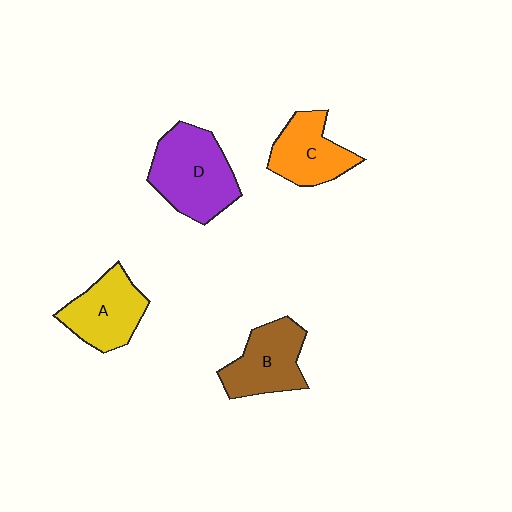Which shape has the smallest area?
Shape C (orange).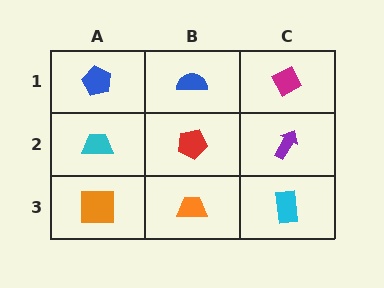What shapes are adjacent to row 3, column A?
A cyan trapezoid (row 2, column A), an orange trapezoid (row 3, column B).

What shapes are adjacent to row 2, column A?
A blue pentagon (row 1, column A), an orange square (row 3, column A), a red pentagon (row 2, column B).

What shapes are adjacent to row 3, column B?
A red pentagon (row 2, column B), an orange square (row 3, column A), a cyan rectangle (row 3, column C).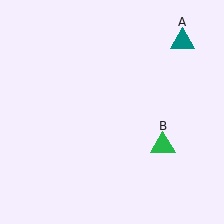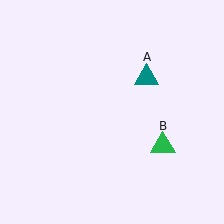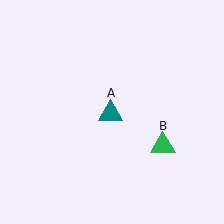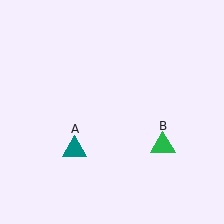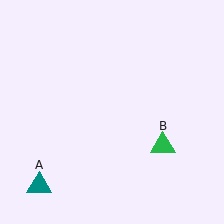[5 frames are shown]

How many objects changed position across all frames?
1 object changed position: teal triangle (object A).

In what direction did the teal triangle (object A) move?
The teal triangle (object A) moved down and to the left.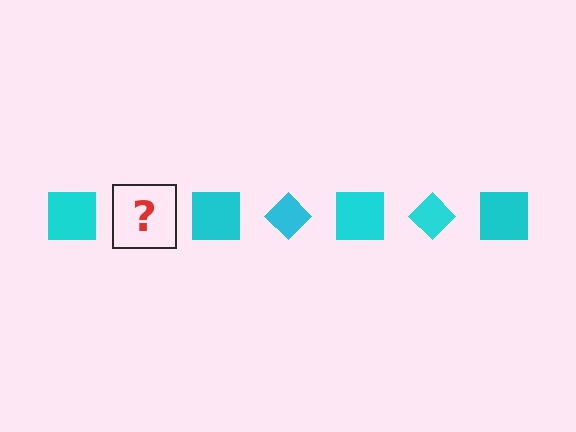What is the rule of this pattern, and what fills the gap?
The rule is that the pattern cycles through square, diamond shapes in cyan. The gap should be filled with a cyan diamond.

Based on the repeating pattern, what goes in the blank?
The blank should be a cyan diamond.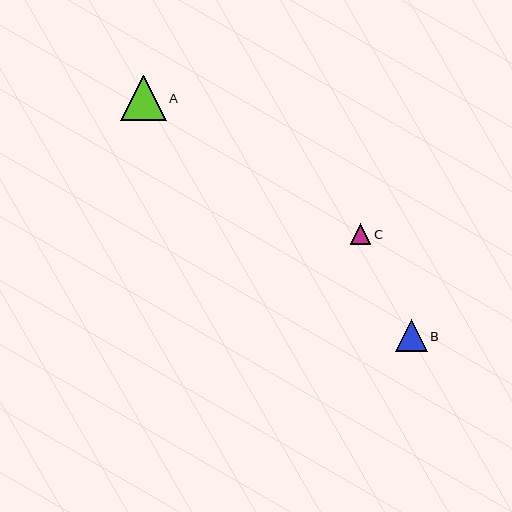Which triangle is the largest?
Triangle A is the largest with a size of approximately 45 pixels.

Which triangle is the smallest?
Triangle C is the smallest with a size of approximately 21 pixels.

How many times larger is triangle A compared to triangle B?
Triangle A is approximately 1.4 times the size of triangle B.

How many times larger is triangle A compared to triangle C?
Triangle A is approximately 2.2 times the size of triangle C.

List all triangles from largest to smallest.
From largest to smallest: A, B, C.